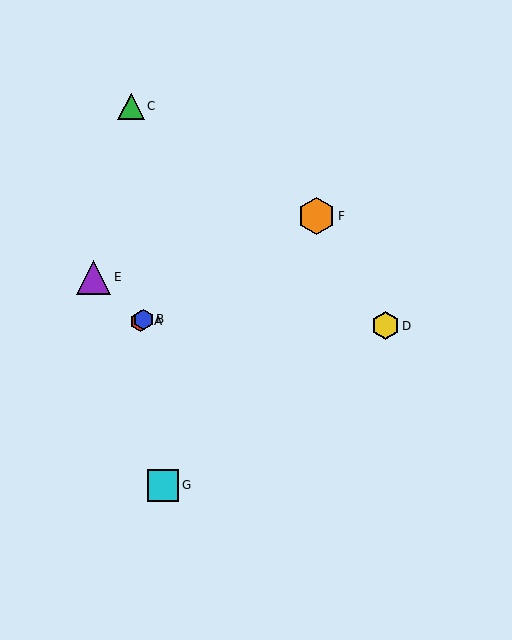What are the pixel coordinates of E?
Object E is at (94, 277).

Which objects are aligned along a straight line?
Objects A, B, F are aligned along a straight line.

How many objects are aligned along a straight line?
3 objects (A, B, F) are aligned along a straight line.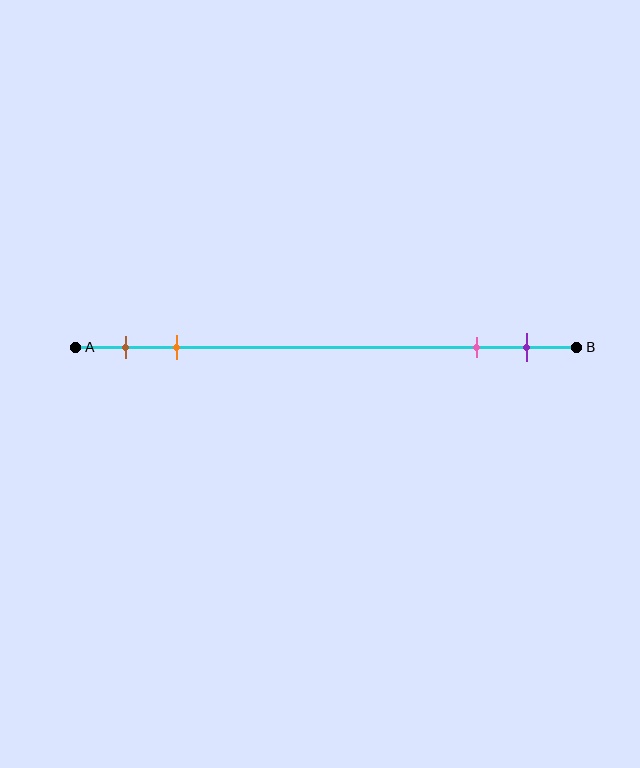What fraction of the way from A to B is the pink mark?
The pink mark is approximately 80% (0.8) of the way from A to B.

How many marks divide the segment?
There are 4 marks dividing the segment.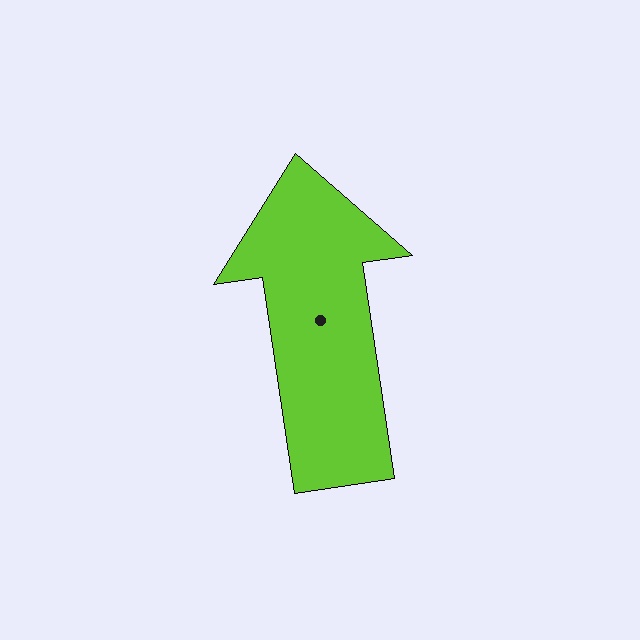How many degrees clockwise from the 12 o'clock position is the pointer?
Approximately 352 degrees.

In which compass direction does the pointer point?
North.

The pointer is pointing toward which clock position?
Roughly 12 o'clock.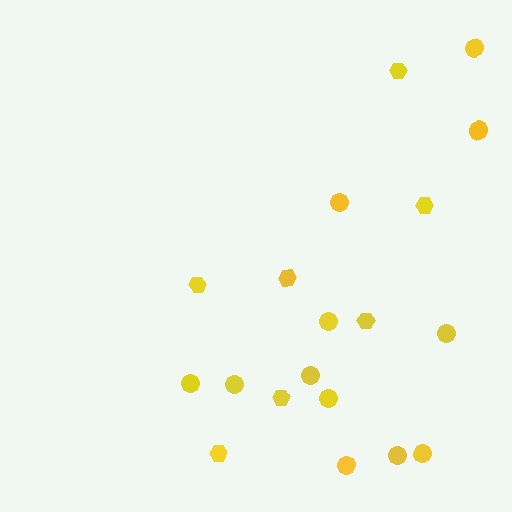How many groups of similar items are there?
There are 2 groups: one group of circles (12) and one group of hexagons (7).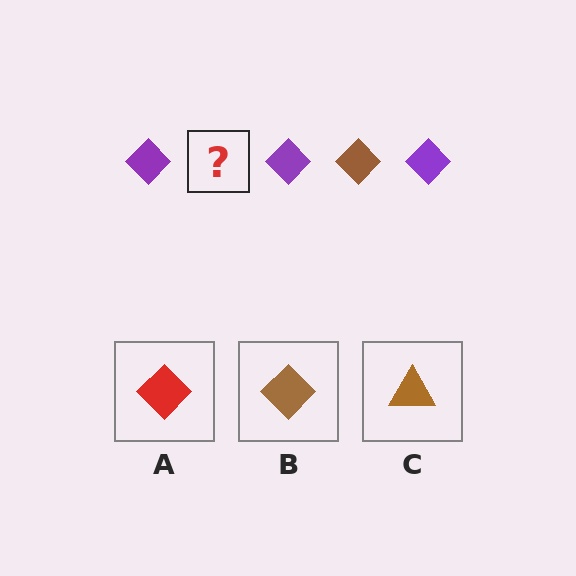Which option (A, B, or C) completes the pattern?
B.